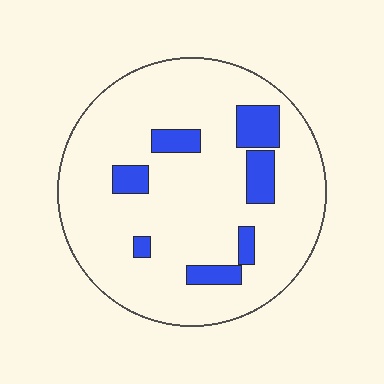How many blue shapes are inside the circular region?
7.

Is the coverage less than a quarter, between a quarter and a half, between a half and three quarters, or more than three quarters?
Less than a quarter.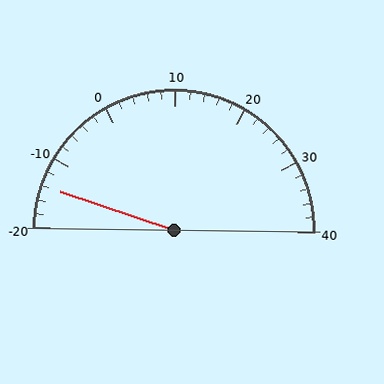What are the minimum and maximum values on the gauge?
The gauge ranges from -20 to 40.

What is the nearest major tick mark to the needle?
The nearest major tick mark is -10.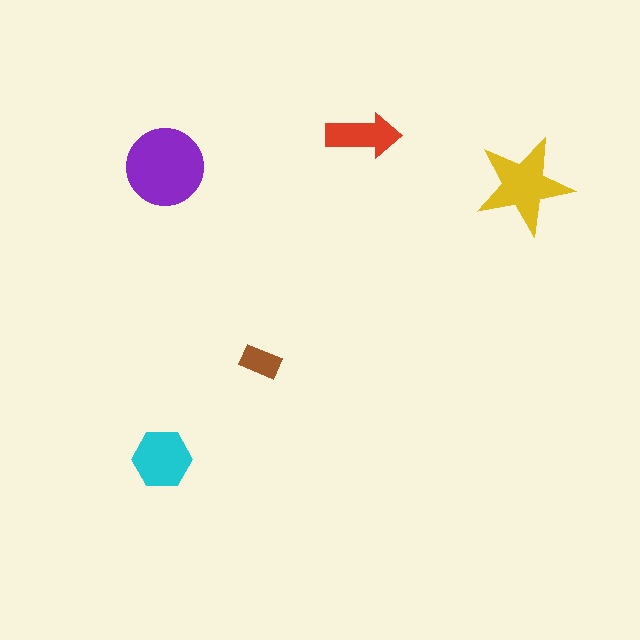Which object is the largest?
The purple circle.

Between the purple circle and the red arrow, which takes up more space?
The purple circle.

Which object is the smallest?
The brown rectangle.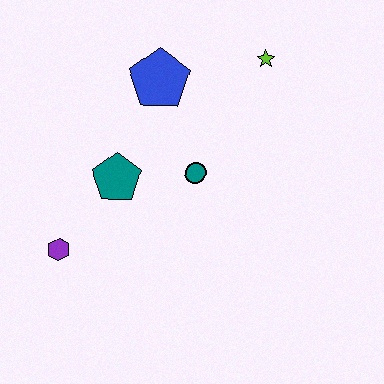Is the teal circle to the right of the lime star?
No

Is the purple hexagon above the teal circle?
No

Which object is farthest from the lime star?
The purple hexagon is farthest from the lime star.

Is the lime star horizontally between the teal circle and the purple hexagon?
No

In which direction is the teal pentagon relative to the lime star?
The teal pentagon is to the left of the lime star.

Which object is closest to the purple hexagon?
The teal pentagon is closest to the purple hexagon.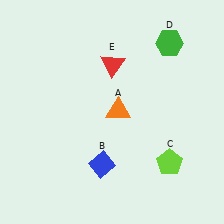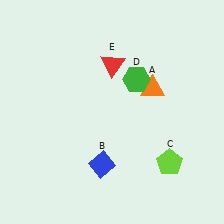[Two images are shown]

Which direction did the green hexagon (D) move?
The green hexagon (D) moved down.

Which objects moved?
The objects that moved are: the orange triangle (A), the green hexagon (D).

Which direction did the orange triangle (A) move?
The orange triangle (A) moved right.